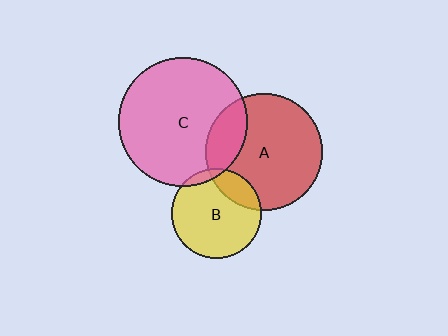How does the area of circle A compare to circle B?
Approximately 1.7 times.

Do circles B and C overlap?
Yes.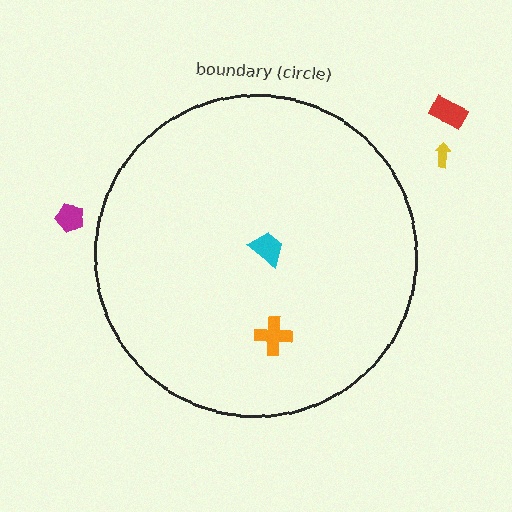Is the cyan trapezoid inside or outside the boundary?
Inside.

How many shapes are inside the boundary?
2 inside, 3 outside.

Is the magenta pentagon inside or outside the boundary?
Outside.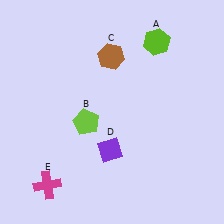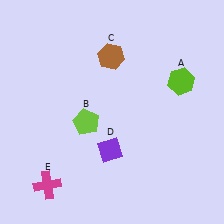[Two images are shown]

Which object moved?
The lime hexagon (A) moved down.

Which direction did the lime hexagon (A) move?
The lime hexagon (A) moved down.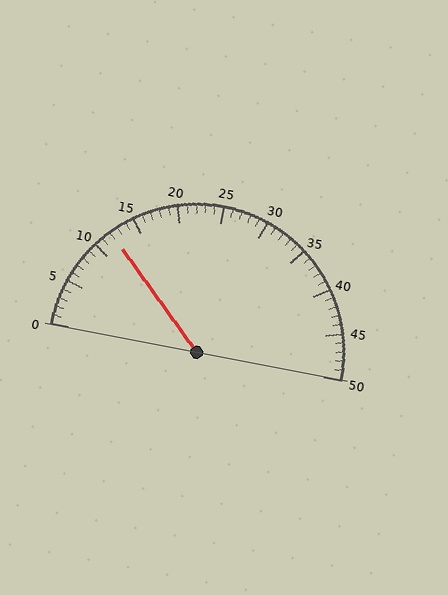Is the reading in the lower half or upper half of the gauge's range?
The reading is in the lower half of the range (0 to 50).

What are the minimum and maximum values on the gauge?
The gauge ranges from 0 to 50.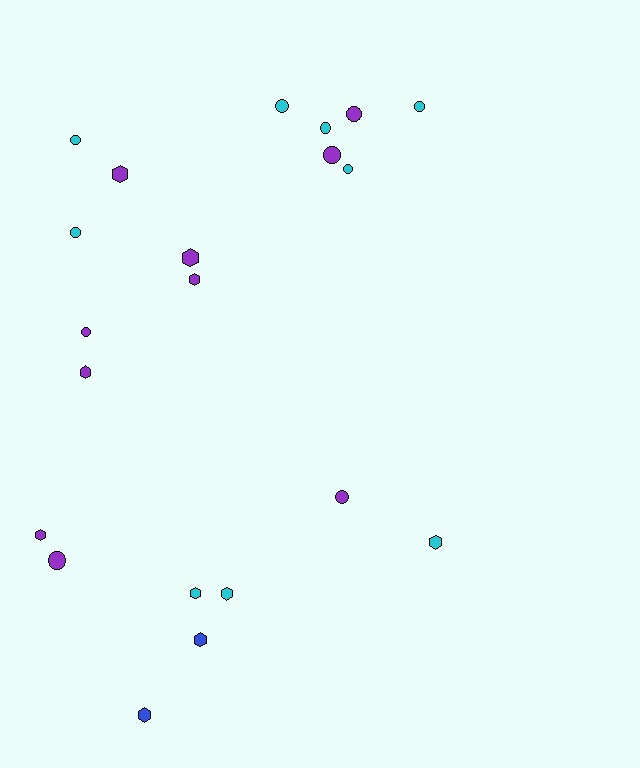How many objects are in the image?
There are 21 objects.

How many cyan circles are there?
There are 6 cyan circles.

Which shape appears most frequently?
Circle, with 11 objects.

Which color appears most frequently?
Purple, with 10 objects.